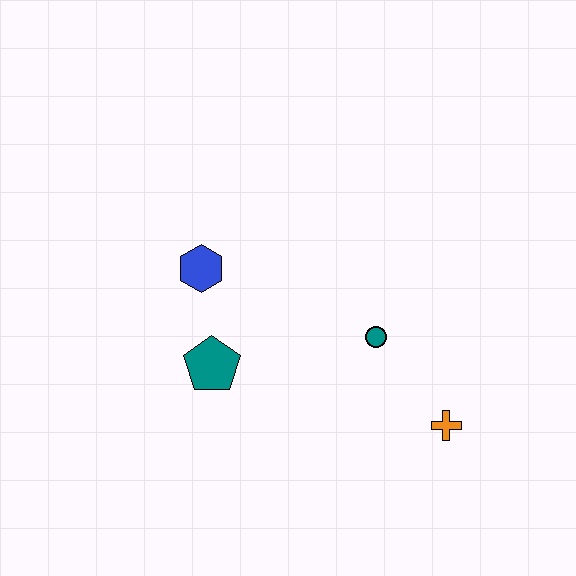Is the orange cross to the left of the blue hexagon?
No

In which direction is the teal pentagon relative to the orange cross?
The teal pentagon is to the left of the orange cross.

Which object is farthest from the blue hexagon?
The orange cross is farthest from the blue hexagon.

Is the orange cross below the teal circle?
Yes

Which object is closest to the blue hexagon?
The teal pentagon is closest to the blue hexagon.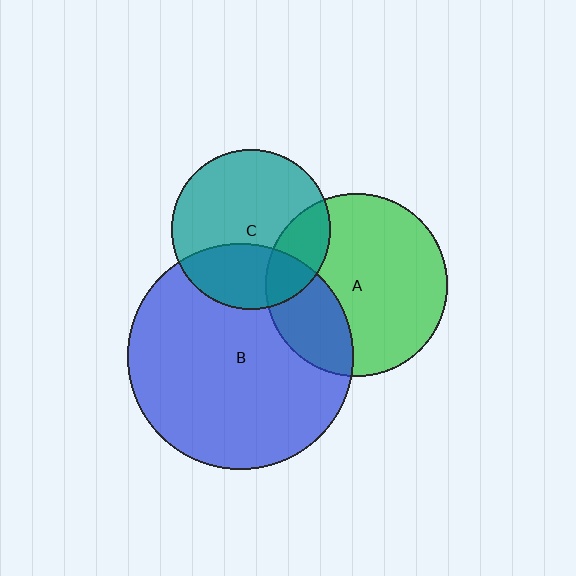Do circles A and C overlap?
Yes.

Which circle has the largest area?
Circle B (blue).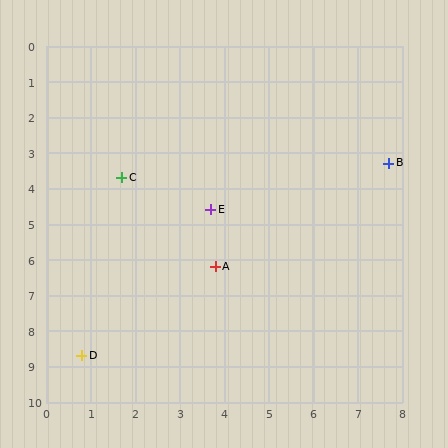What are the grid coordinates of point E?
Point E is at approximately (3.7, 4.6).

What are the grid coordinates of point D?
Point D is at approximately (0.8, 8.7).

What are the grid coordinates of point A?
Point A is at approximately (3.8, 6.2).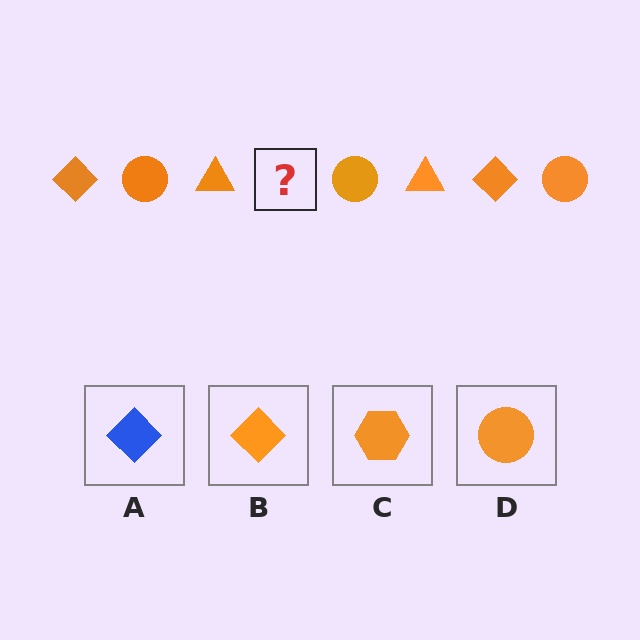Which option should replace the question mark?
Option B.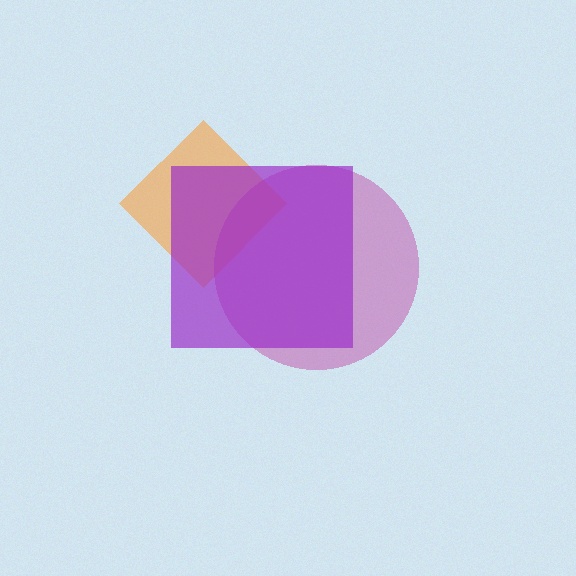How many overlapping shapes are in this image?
There are 3 overlapping shapes in the image.